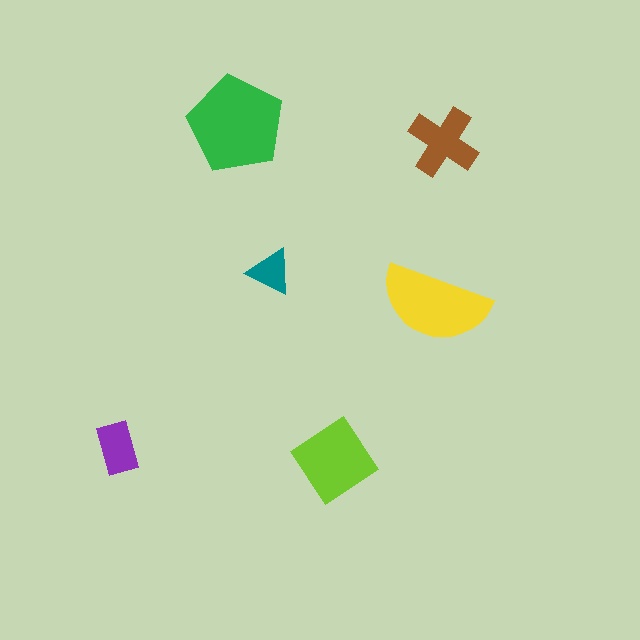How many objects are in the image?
There are 6 objects in the image.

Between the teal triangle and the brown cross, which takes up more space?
The brown cross.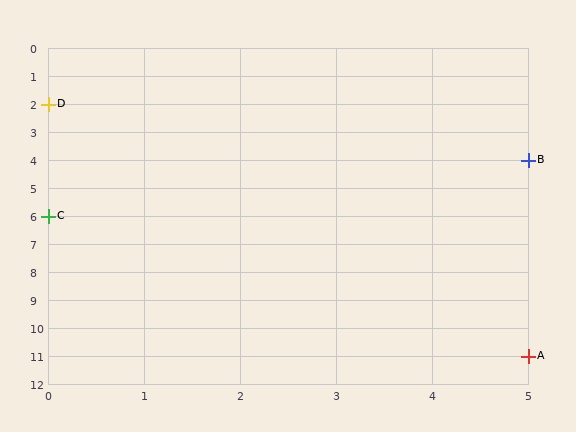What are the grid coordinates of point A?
Point A is at grid coordinates (5, 11).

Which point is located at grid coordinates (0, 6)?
Point C is at (0, 6).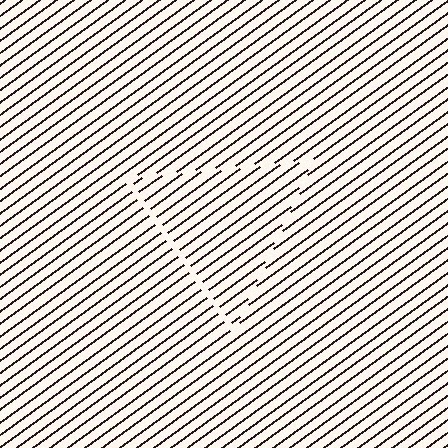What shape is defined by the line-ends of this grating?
An illusory triangle. The interior of the shape contains the same grating, shifted by half a period — the contour is defined by the phase discontinuity where line-ends from the inner and outer gratings abut.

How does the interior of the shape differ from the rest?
The interior of the shape contains the same grating, shifted by half a period — the contour is defined by the phase discontinuity where line-ends from the inner and outer gratings abut.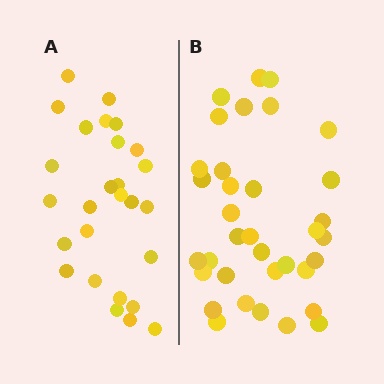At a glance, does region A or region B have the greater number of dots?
Region B (the right region) has more dots.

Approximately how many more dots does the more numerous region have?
Region B has roughly 8 or so more dots than region A.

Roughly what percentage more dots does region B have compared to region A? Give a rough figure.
About 30% more.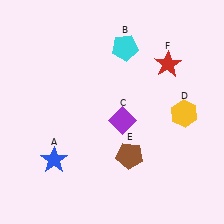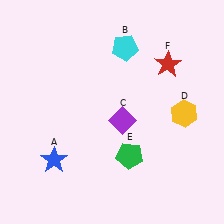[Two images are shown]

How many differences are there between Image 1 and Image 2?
There is 1 difference between the two images.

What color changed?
The pentagon (E) changed from brown in Image 1 to green in Image 2.